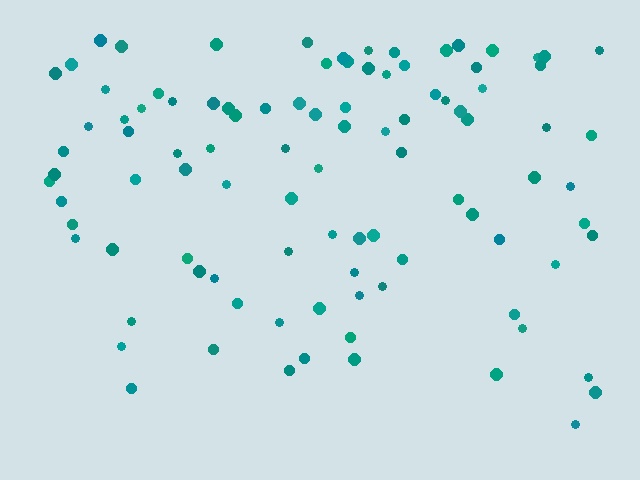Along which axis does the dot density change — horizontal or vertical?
Vertical.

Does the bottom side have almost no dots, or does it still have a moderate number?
Still a moderate number, just noticeably fewer than the top.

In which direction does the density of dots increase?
From bottom to top, with the top side densest.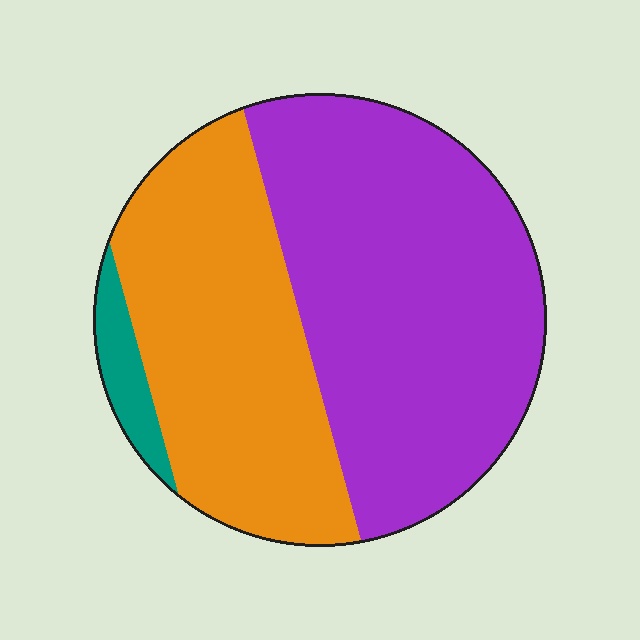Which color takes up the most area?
Purple, at roughly 55%.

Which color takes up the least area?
Teal, at roughly 5%.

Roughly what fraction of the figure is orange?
Orange takes up between a third and a half of the figure.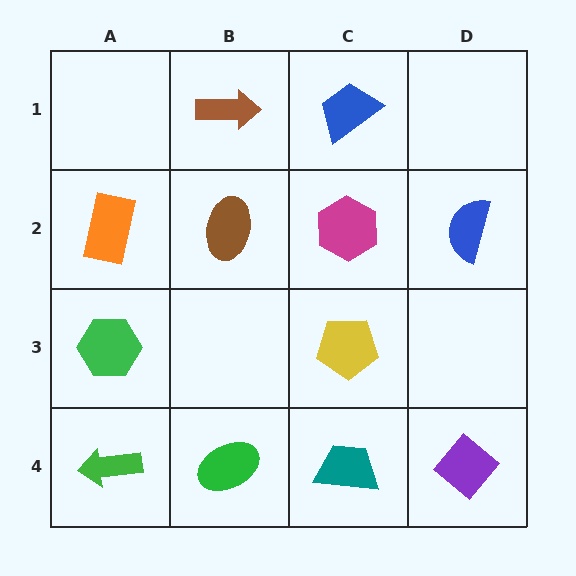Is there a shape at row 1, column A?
No, that cell is empty.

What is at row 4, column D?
A purple diamond.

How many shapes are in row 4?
4 shapes.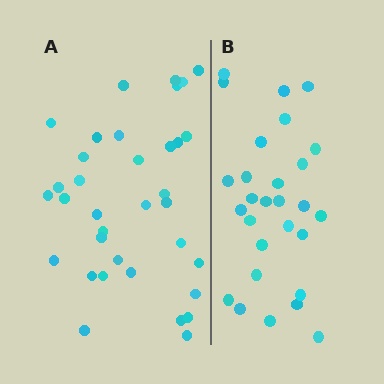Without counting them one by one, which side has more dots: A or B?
Region A (the left region) has more dots.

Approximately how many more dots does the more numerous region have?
Region A has roughly 8 or so more dots than region B.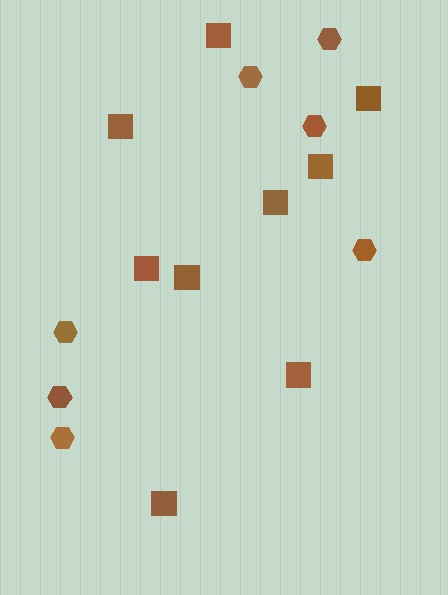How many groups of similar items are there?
There are 2 groups: one group of squares (9) and one group of hexagons (7).